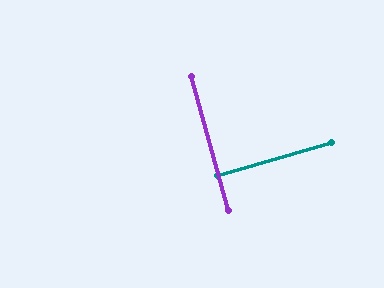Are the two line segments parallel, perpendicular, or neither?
Perpendicular — they meet at approximately 89°.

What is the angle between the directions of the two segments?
Approximately 89 degrees.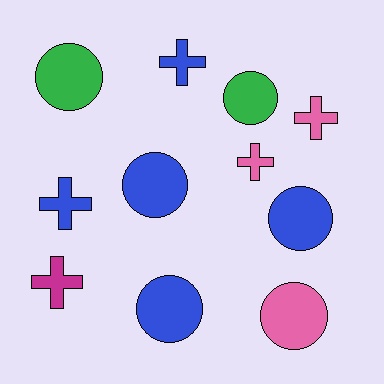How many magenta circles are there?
There are no magenta circles.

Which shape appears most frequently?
Circle, with 6 objects.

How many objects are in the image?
There are 11 objects.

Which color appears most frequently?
Blue, with 5 objects.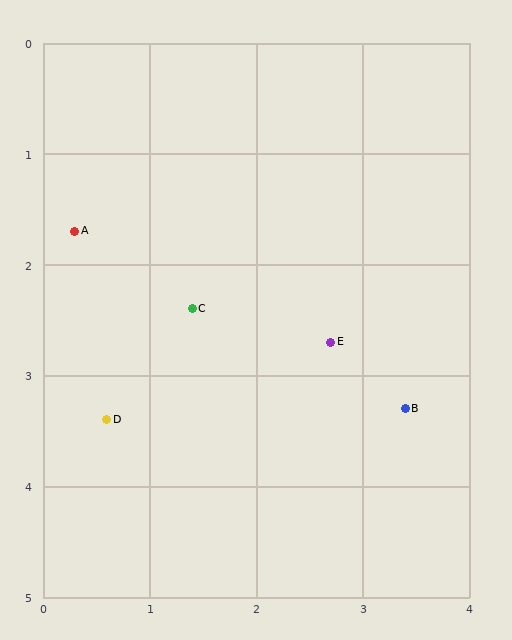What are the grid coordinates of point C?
Point C is at approximately (1.4, 2.4).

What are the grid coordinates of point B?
Point B is at approximately (3.4, 3.3).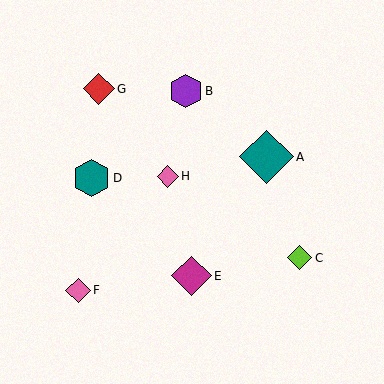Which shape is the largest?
The teal diamond (labeled A) is the largest.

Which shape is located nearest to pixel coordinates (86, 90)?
The red diamond (labeled G) at (99, 89) is nearest to that location.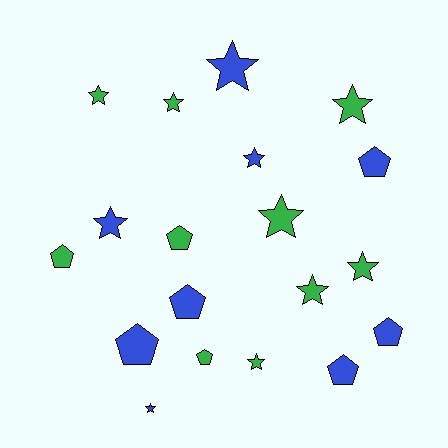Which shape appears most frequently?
Star, with 11 objects.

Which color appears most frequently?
Green, with 10 objects.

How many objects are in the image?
There are 19 objects.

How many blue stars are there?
There are 4 blue stars.